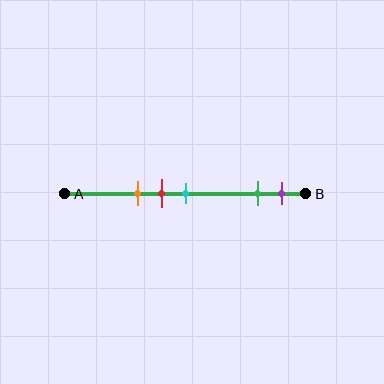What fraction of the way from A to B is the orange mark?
The orange mark is approximately 30% (0.3) of the way from A to B.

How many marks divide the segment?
There are 5 marks dividing the segment.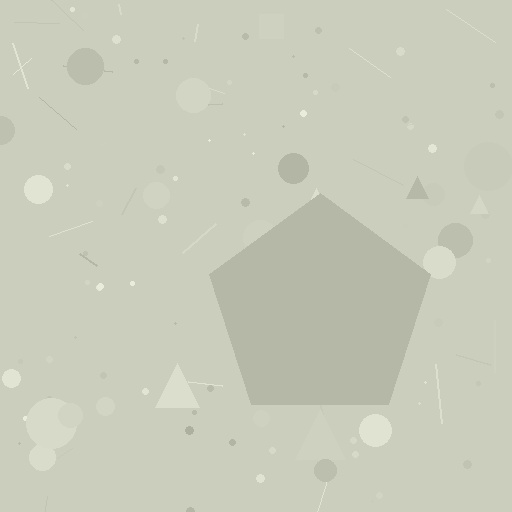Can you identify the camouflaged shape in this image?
The camouflaged shape is a pentagon.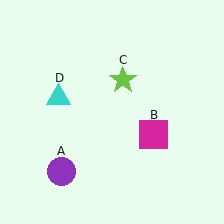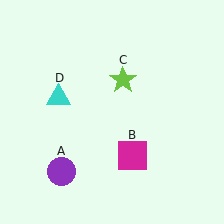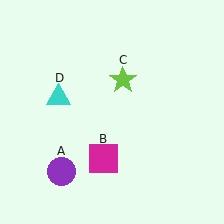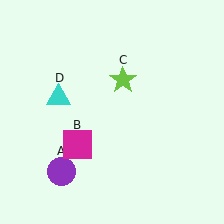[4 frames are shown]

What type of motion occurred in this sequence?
The magenta square (object B) rotated clockwise around the center of the scene.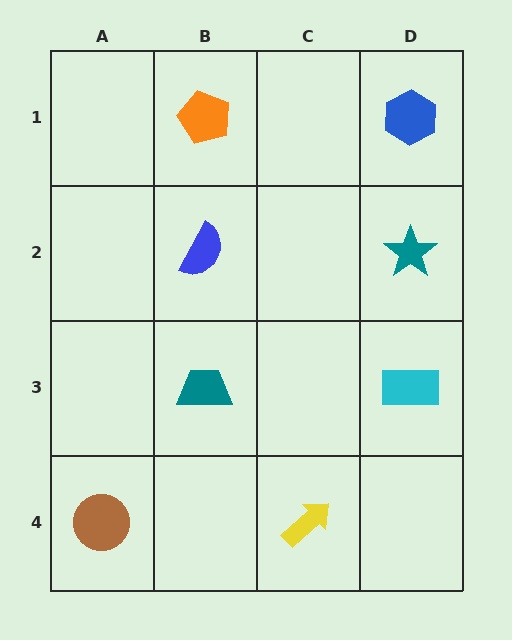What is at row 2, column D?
A teal star.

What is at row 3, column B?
A teal trapezoid.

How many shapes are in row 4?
2 shapes.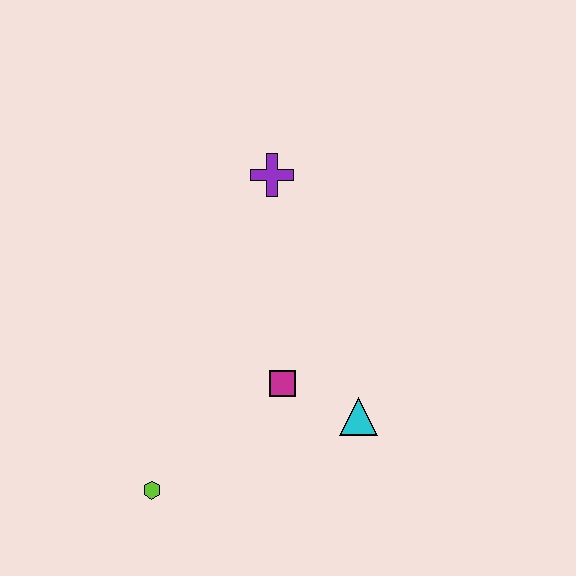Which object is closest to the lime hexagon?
The magenta square is closest to the lime hexagon.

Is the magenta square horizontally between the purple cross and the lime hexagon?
No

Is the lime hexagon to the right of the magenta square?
No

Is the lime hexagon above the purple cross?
No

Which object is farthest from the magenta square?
The purple cross is farthest from the magenta square.